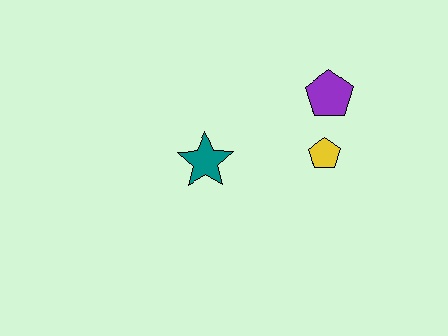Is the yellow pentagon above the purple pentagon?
No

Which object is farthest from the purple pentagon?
The teal star is farthest from the purple pentagon.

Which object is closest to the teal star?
The yellow pentagon is closest to the teal star.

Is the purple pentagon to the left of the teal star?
No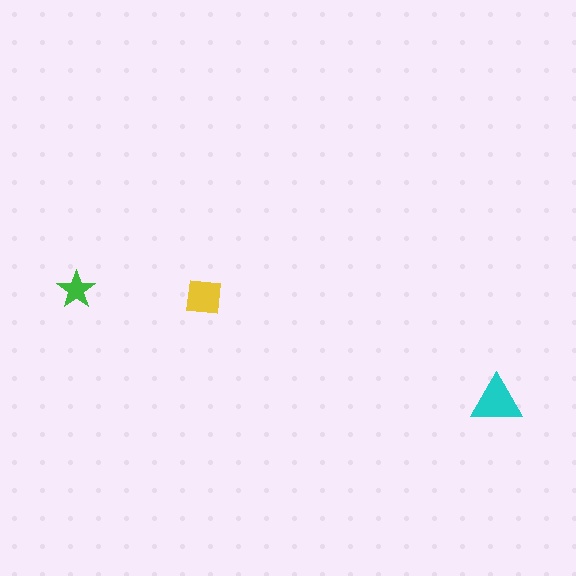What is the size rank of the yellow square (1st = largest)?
2nd.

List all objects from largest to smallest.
The cyan triangle, the yellow square, the green star.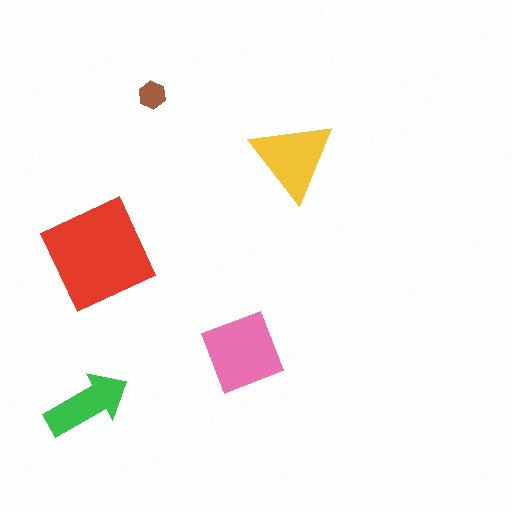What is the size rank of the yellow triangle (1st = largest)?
3rd.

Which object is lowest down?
The green arrow is bottommost.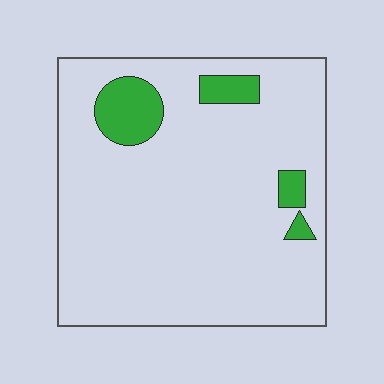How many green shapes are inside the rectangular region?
4.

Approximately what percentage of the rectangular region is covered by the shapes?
Approximately 10%.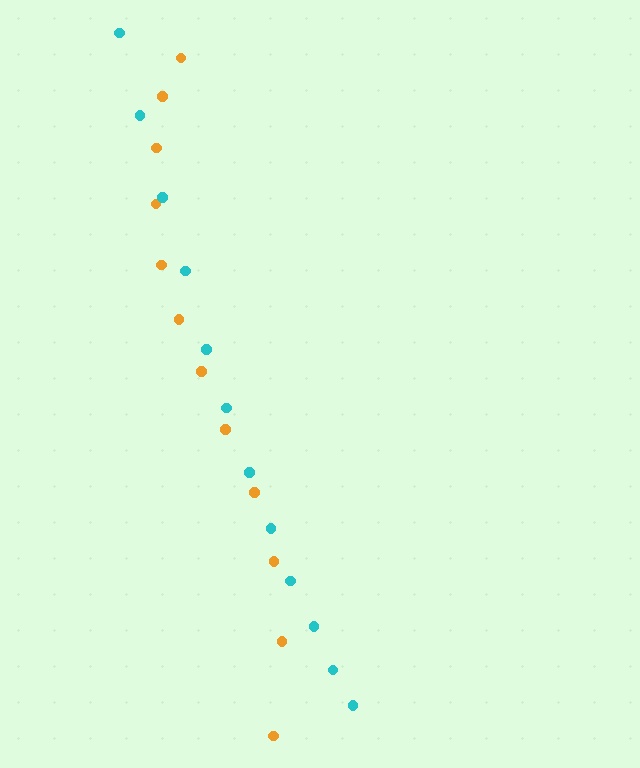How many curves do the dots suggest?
There are 2 distinct paths.